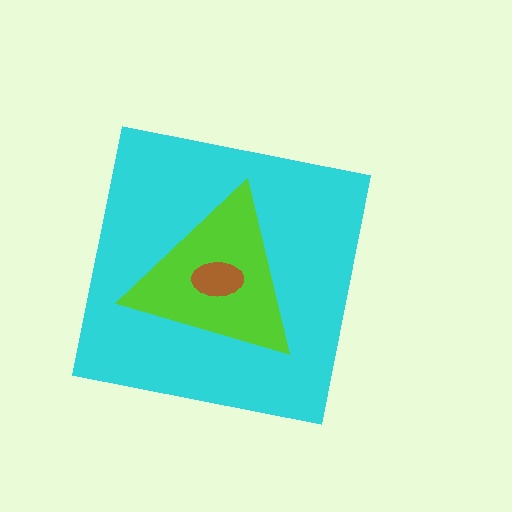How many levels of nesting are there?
3.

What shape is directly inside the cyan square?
The lime triangle.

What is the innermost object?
The brown ellipse.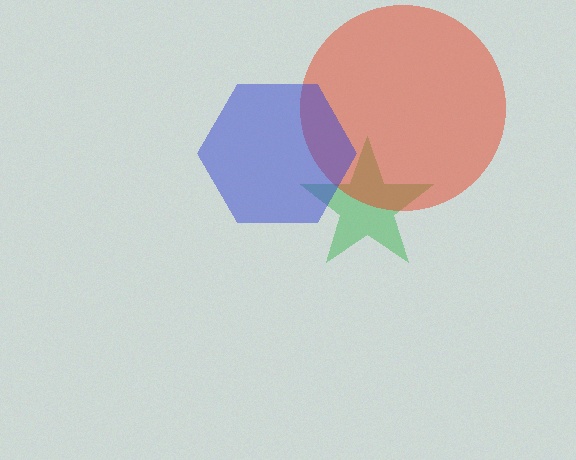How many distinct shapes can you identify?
There are 3 distinct shapes: a green star, a red circle, a blue hexagon.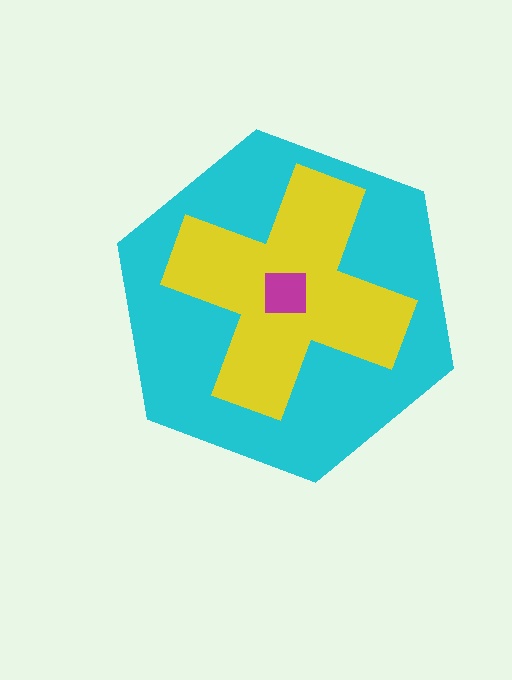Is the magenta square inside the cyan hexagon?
Yes.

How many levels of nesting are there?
3.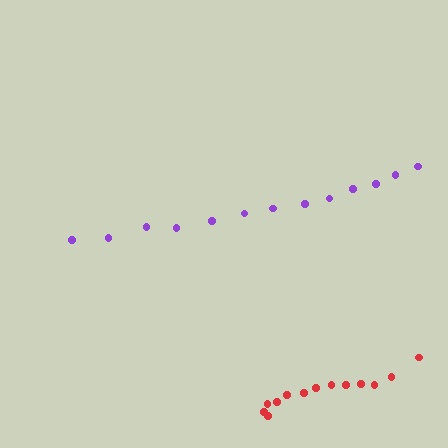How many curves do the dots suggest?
There are 2 distinct paths.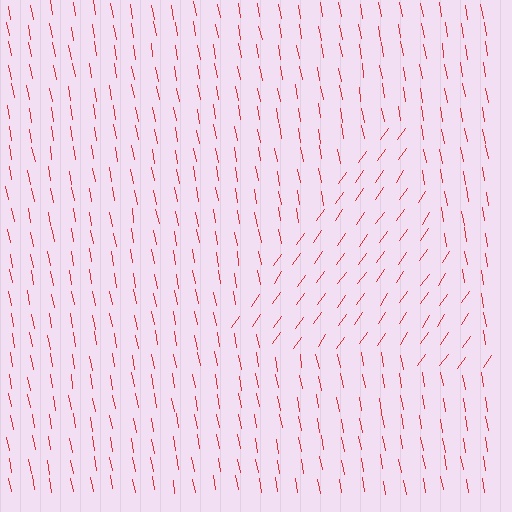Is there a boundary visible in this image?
Yes, there is a texture boundary formed by a change in line orientation.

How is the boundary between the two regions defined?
The boundary is defined purely by a change in line orientation (approximately 45 degrees difference). All lines are the same color and thickness.